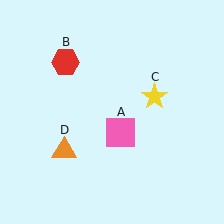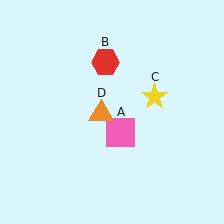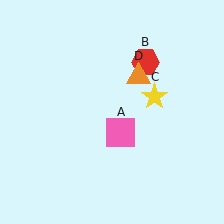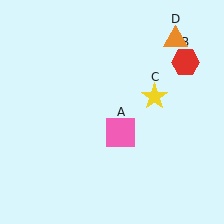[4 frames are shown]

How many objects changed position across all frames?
2 objects changed position: red hexagon (object B), orange triangle (object D).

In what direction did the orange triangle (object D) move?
The orange triangle (object D) moved up and to the right.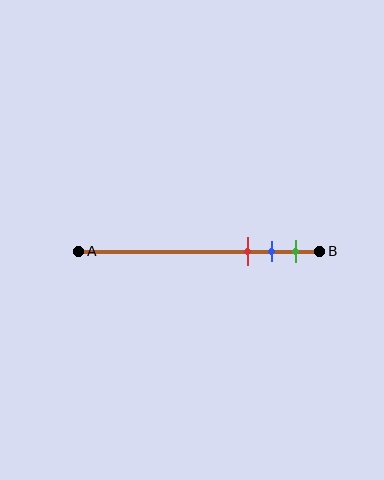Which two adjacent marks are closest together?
The blue and green marks are the closest adjacent pair.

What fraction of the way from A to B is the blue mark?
The blue mark is approximately 80% (0.8) of the way from A to B.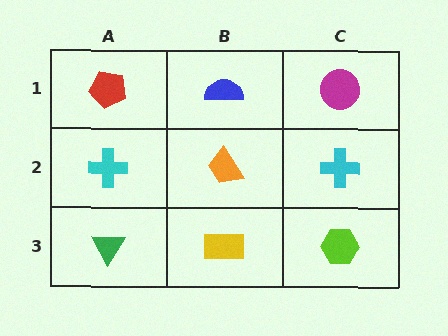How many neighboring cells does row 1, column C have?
2.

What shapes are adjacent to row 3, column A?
A cyan cross (row 2, column A), a yellow rectangle (row 3, column B).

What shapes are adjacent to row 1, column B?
An orange trapezoid (row 2, column B), a red pentagon (row 1, column A), a magenta circle (row 1, column C).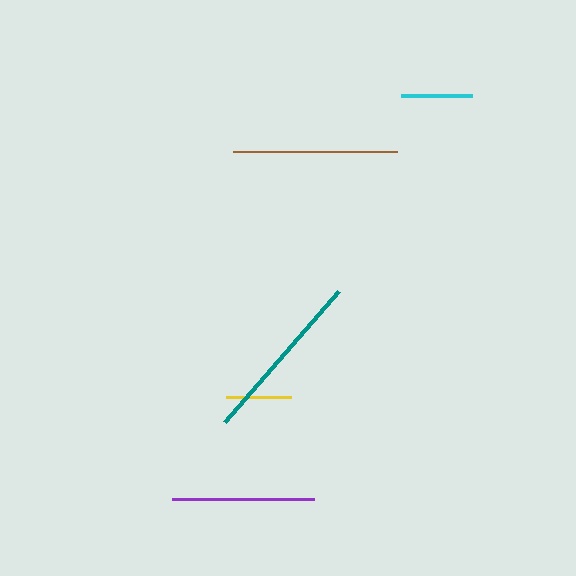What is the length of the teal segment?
The teal segment is approximately 173 pixels long.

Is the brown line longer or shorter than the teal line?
The teal line is longer than the brown line.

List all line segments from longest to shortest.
From longest to shortest: teal, brown, purple, cyan, yellow.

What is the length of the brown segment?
The brown segment is approximately 164 pixels long.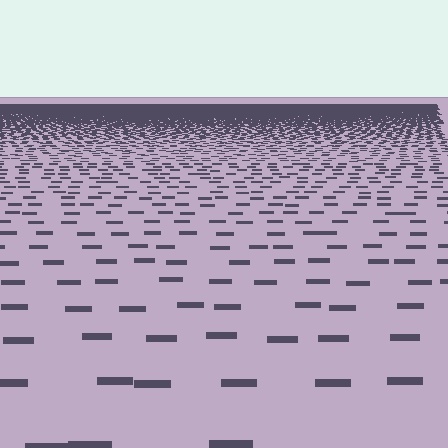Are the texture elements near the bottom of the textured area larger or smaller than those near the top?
Larger. Near the bottom, elements are closer to the viewer and appear at a bigger on-screen size.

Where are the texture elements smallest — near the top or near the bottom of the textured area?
Near the top.